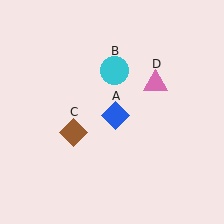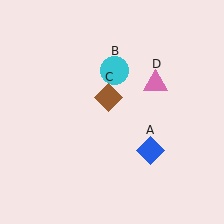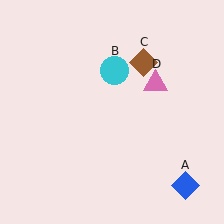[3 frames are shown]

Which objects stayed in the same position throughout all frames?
Cyan circle (object B) and pink triangle (object D) remained stationary.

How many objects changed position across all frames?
2 objects changed position: blue diamond (object A), brown diamond (object C).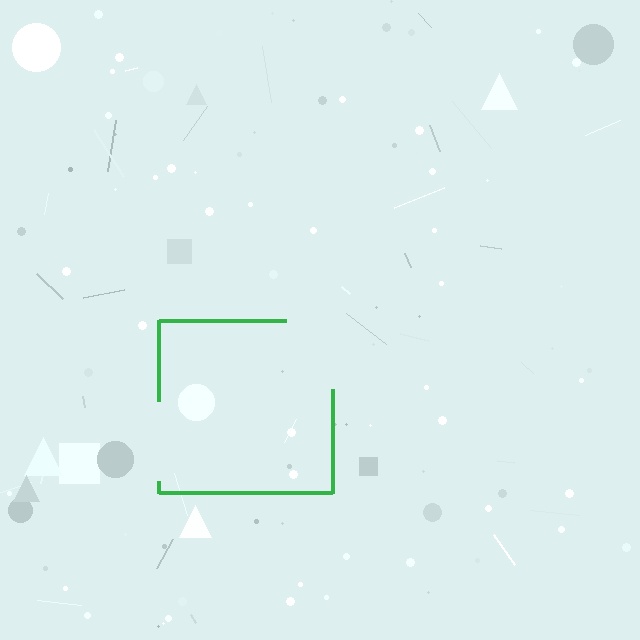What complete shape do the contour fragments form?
The contour fragments form a square.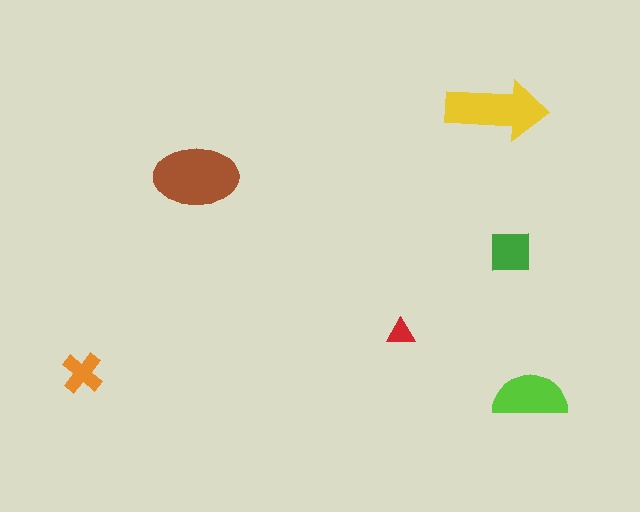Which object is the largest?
The brown ellipse.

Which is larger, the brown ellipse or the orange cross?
The brown ellipse.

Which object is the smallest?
The red triangle.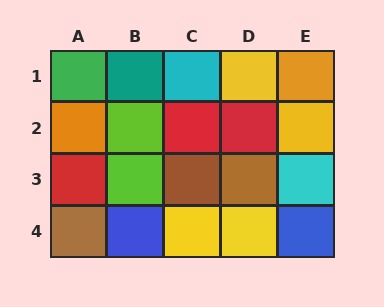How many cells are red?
3 cells are red.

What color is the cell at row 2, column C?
Red.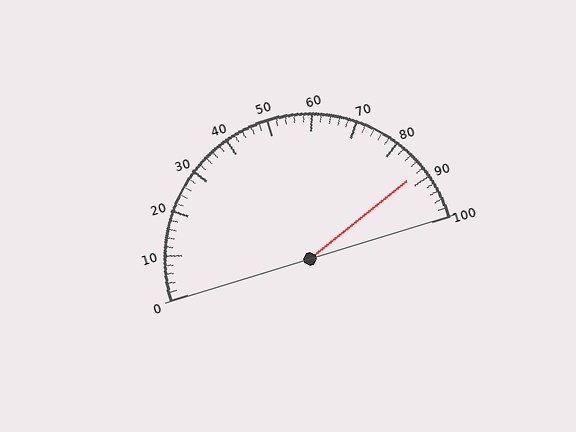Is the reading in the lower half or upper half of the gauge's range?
The reading is in the upper half of the range (0 to 100).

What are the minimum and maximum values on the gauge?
The gauge ranges from 0 to 100.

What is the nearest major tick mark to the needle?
The nearest major tick mark is 90.